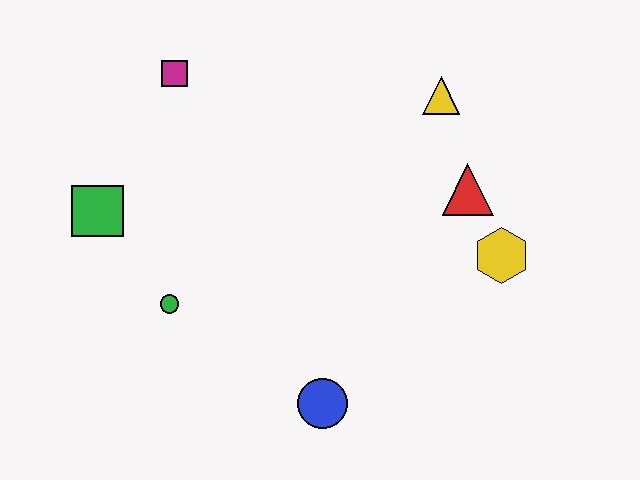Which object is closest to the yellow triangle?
The red triangle is closest to the yellow triangle.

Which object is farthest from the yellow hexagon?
The green square is farthest from the yellow hexagon.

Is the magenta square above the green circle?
Yes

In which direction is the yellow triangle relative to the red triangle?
The yellow triangle is above the red triangle.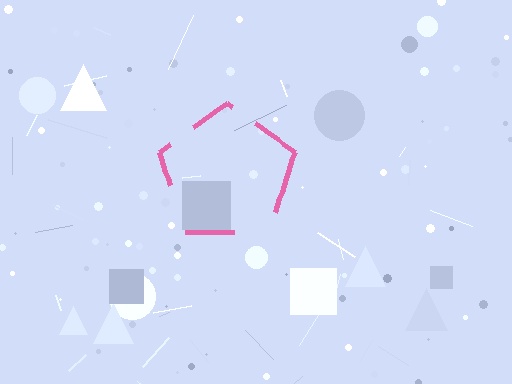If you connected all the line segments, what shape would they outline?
They would outline a pentagon.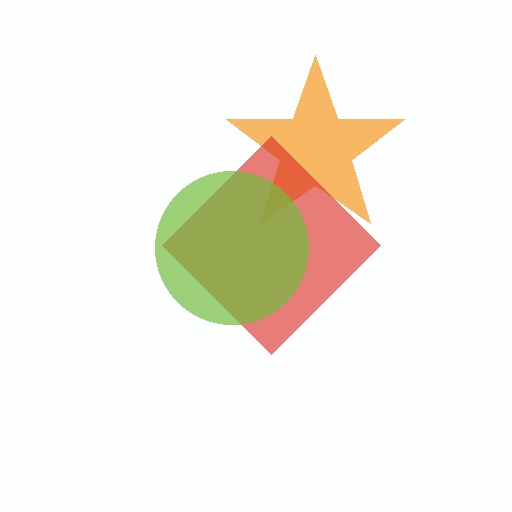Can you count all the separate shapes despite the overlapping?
Yes, there are 3 separate shapes.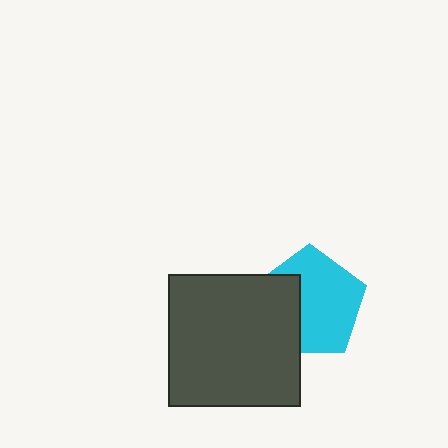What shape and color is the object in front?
The object in front is a dark gray square.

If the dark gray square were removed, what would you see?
You would see the complete cyan pentagon.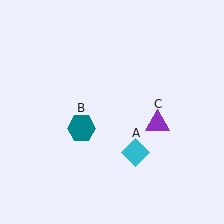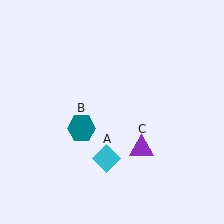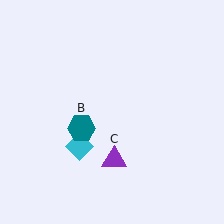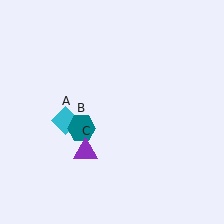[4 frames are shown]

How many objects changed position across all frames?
2 objects changed position: cyan diamond (object A), purple triangle (object C).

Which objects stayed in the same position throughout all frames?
Teal hexagon (object B) remained stationary.